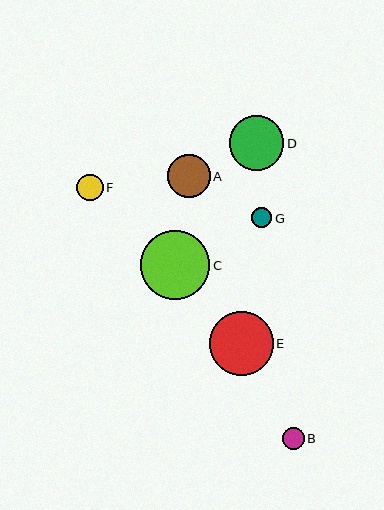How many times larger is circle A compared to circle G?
Circle A is approximately 2.1 times the size of circle G.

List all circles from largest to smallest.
From largest to smallest: C, E, D, A, F, B, G.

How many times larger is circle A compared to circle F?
Circle A is approximately 1.6 times the size of circle F.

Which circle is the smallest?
Circle G is the smallest with a size of approximately 20 pixels.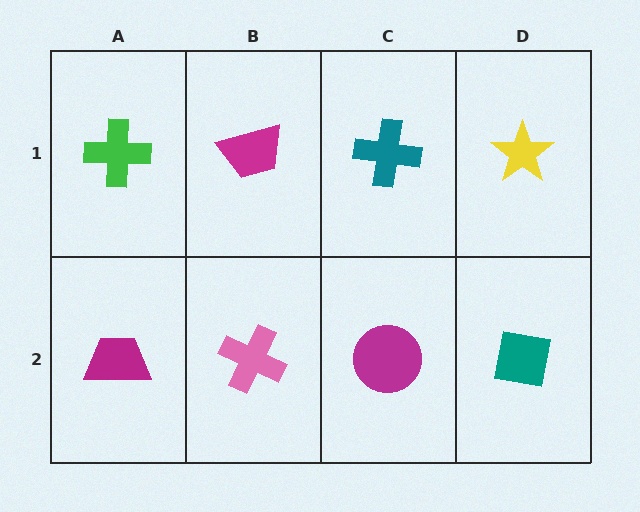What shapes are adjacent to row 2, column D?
A yellow star (row 1, column D), a magenta circle (row 2, column C).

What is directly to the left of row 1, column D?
A teal cross.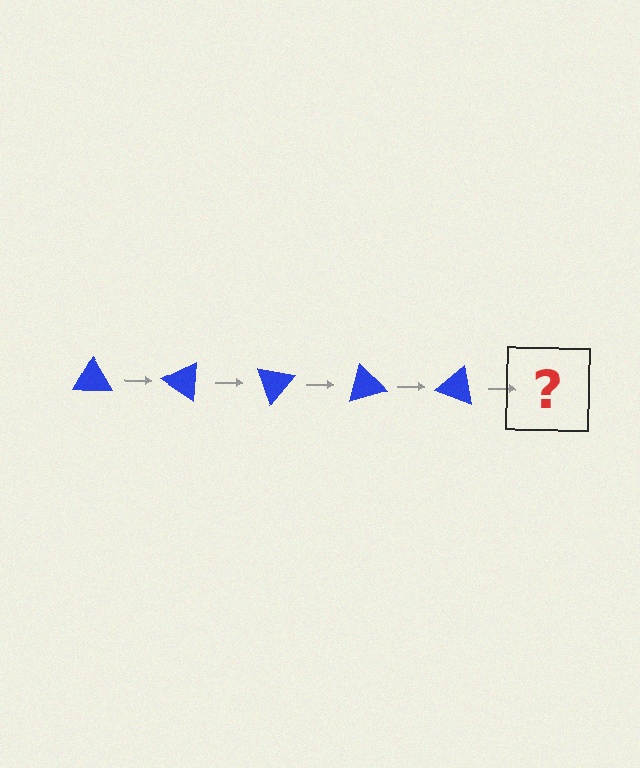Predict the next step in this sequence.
The next step is a blue triangle rotated 175 degrees.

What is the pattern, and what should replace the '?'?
The pattern is that the triangle rotates 35 degrees each step. The '?' should be a blue triangle rotated 175 degrees.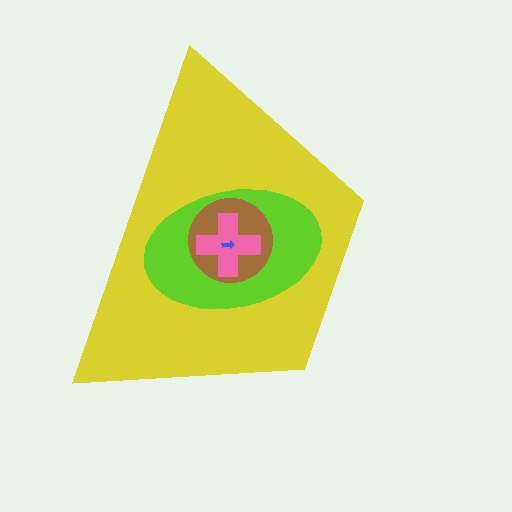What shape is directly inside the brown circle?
The pink cross.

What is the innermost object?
The blue arrow.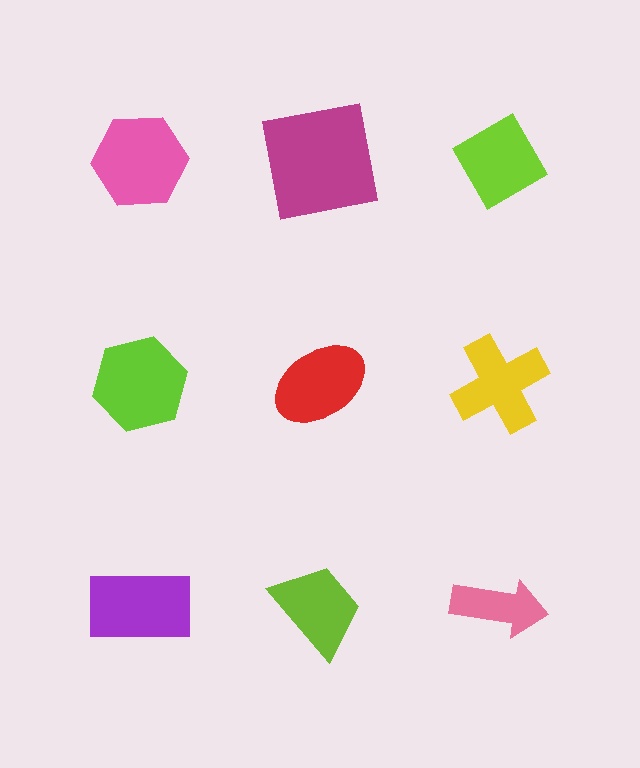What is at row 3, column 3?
A pink arrow.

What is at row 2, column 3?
A yellow cross.